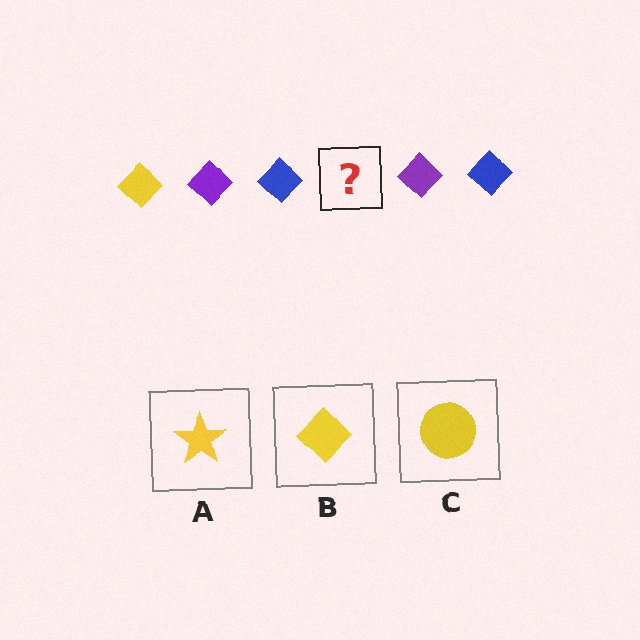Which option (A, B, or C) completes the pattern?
B.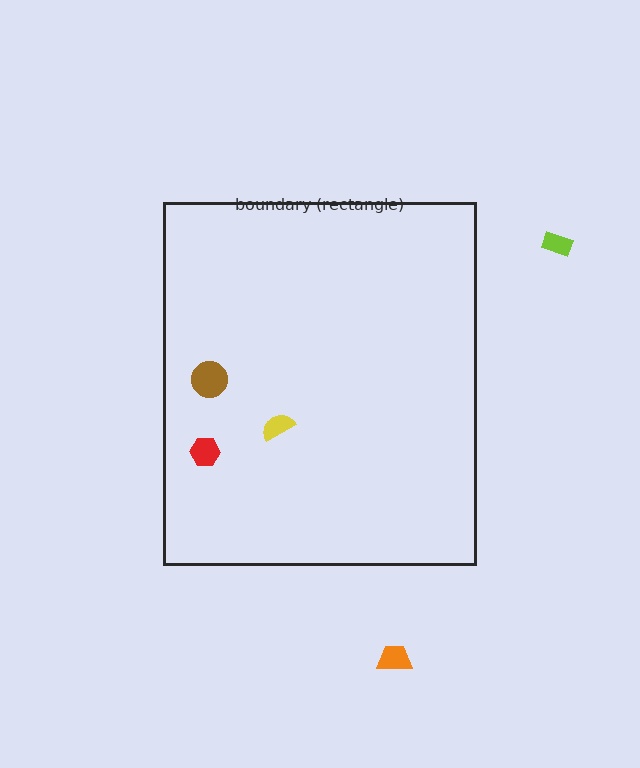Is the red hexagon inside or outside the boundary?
Inside.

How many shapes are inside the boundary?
3 inside, 2 outside.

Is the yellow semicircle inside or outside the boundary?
Inside.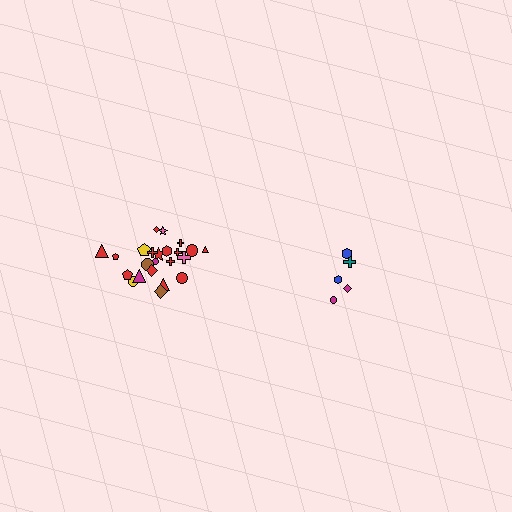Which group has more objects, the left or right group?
The left group.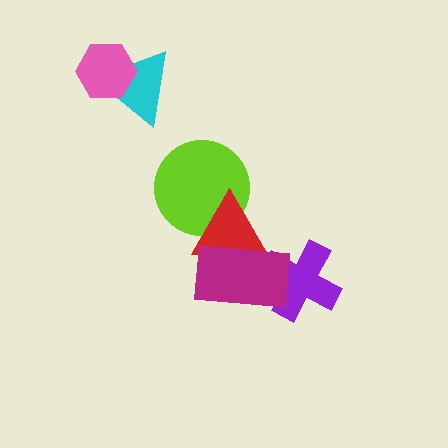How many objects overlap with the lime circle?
1 object overlaps with the lime circle.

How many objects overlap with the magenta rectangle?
2 objects overlap with the magenta rectangle.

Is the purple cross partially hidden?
Yes, it is partially covered by another shape.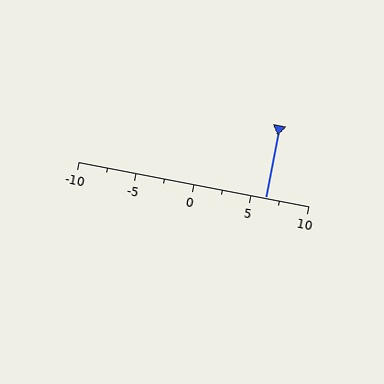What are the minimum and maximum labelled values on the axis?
The axis runs from -10 to 10.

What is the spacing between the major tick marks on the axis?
The major ticks are spaced 5 apart.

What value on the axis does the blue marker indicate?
The marker indicates approximately 6.2.